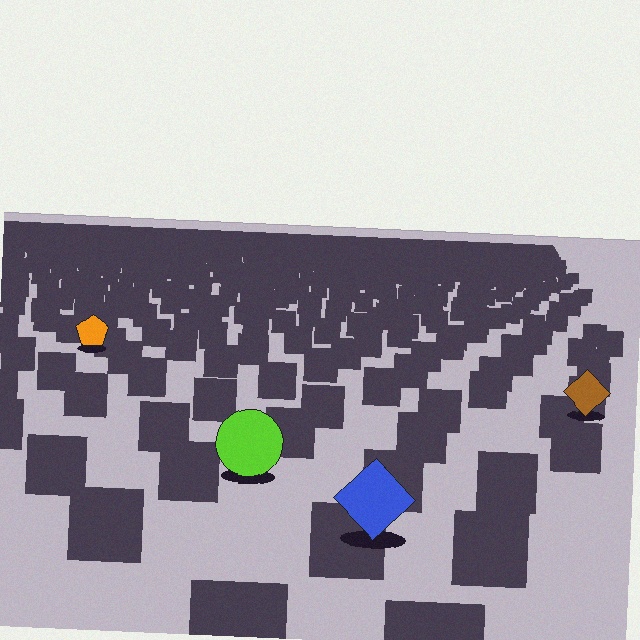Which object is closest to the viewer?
The blue diamond is closest. The texture marks near it are larger and more spread out.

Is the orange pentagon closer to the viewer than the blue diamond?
No. The blue diamond is closer — you can tell from the texture gradient: the ground texture is coarser near it.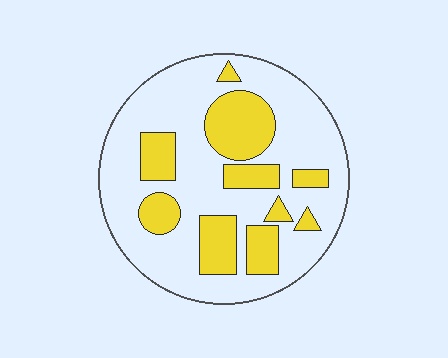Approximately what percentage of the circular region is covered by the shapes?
Approximately 30%.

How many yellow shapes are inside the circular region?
10.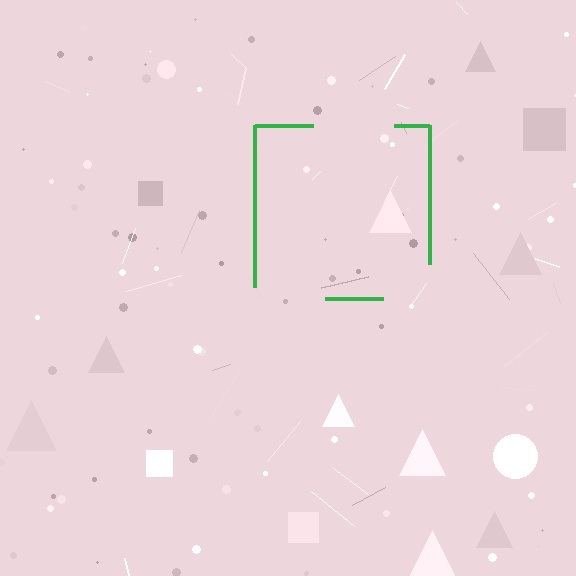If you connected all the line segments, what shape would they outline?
They would outline a square.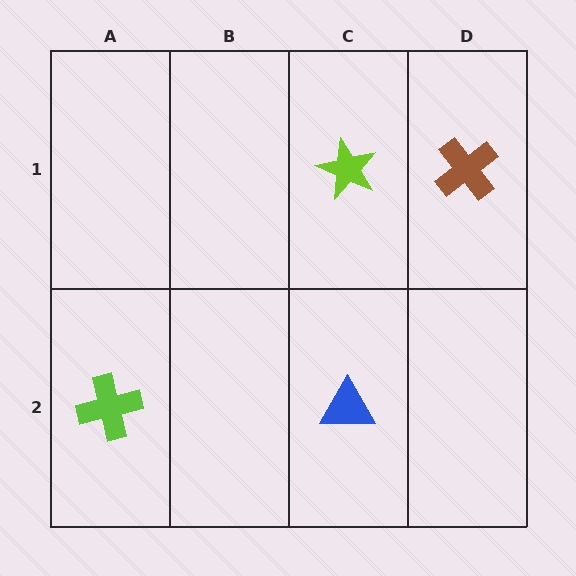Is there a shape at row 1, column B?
No, that cell is empty.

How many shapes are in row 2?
2 shapes.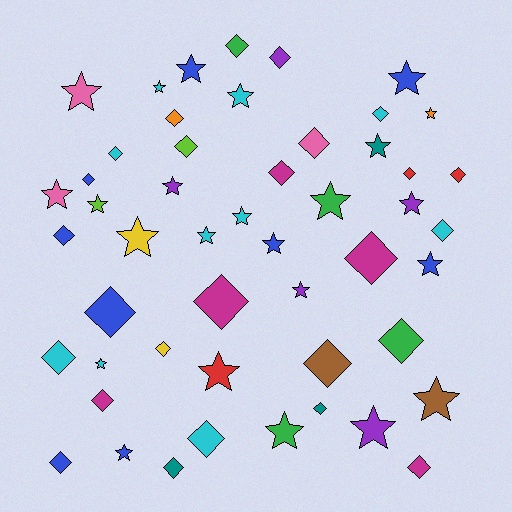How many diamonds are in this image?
There are 26 diamonds.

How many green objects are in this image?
There are 4 green objects.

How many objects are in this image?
There are 50 objects.